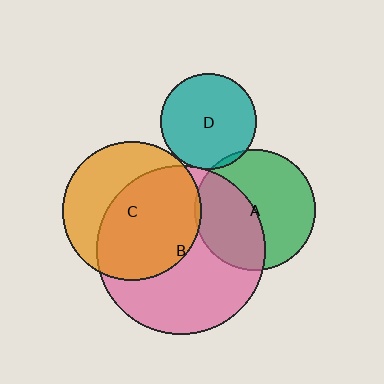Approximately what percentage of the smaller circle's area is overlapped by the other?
Approximately 5%.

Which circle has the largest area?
Circle B (pink).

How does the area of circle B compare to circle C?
Approximately 1.5 times.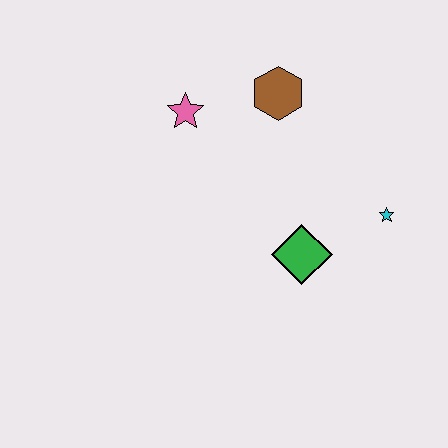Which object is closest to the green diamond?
The cyan star is closest to the green diamond.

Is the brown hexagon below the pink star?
No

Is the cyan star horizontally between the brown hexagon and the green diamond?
No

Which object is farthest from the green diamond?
The pink star is farthest from the green diamond.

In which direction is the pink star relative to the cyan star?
The pink star is to the left of the cyan star.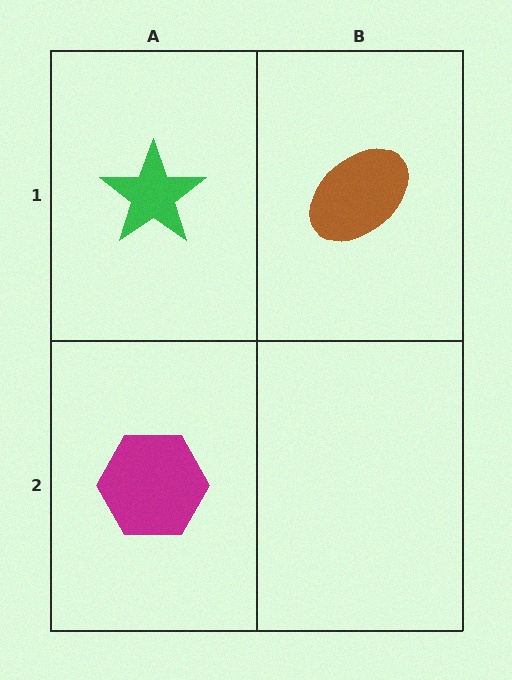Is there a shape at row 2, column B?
No, that cell is empty.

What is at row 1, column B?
A brown ellipse.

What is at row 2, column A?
A magenta hexagon.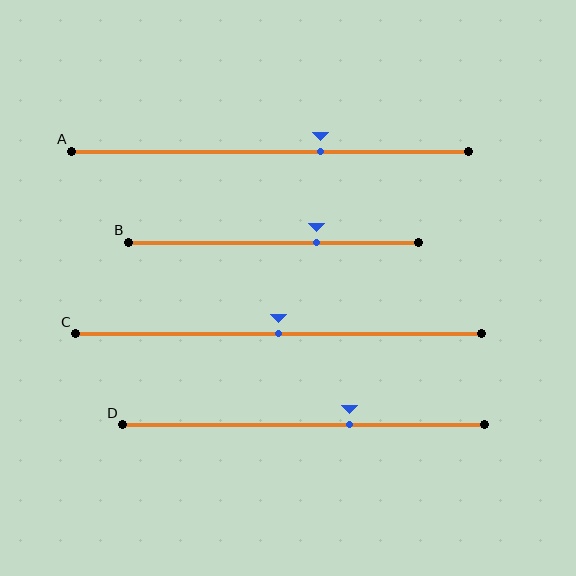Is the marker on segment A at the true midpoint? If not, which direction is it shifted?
No, the marker on segment A is shifted to the right by about 13% of the segment length.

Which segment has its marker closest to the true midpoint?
Segment C has its marker closest to the true midpoint.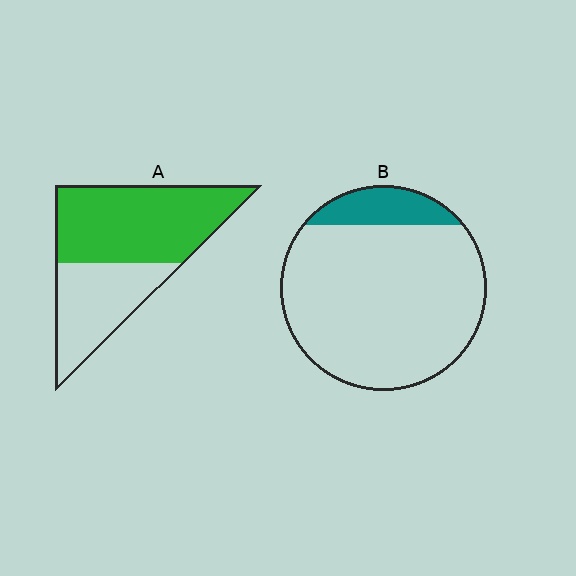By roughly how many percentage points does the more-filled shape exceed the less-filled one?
By roughly 50 percentage points (A over B).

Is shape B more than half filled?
No.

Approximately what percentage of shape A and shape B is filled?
A is approximately 60% and B is approximately 15%.